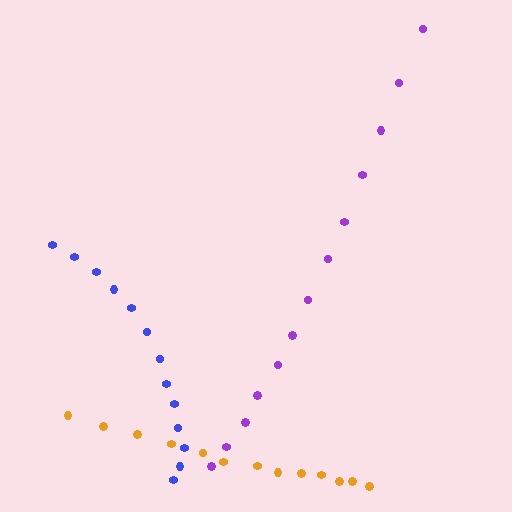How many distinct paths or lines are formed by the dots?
There are 3 distinct paths.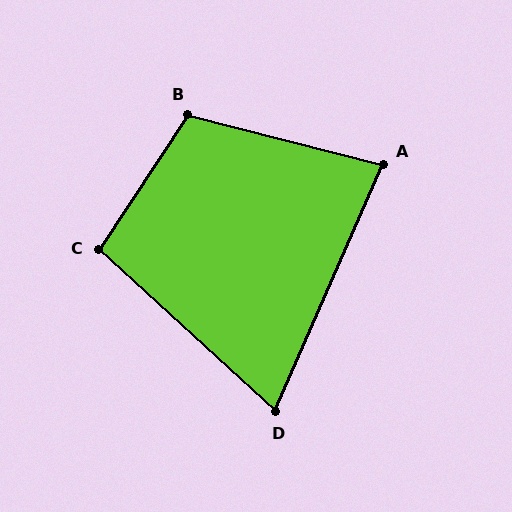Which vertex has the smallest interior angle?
D, at approximately 71 degrees.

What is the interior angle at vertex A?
Approximately 81 degrees (acute).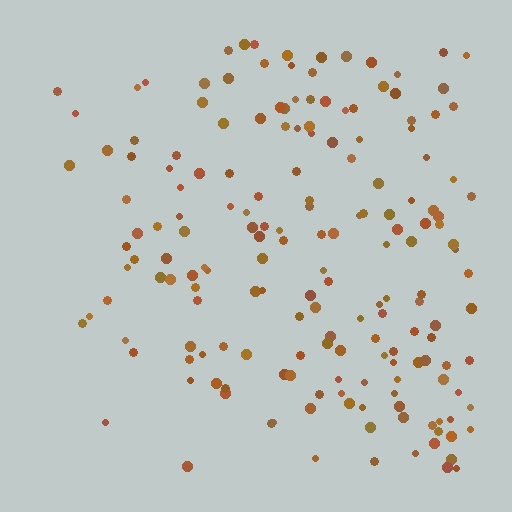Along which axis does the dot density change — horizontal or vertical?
Horizontal.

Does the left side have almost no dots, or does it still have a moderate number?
Still a moderate number, just noticeably fewer than the right.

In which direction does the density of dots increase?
From left to right, with the right side densest.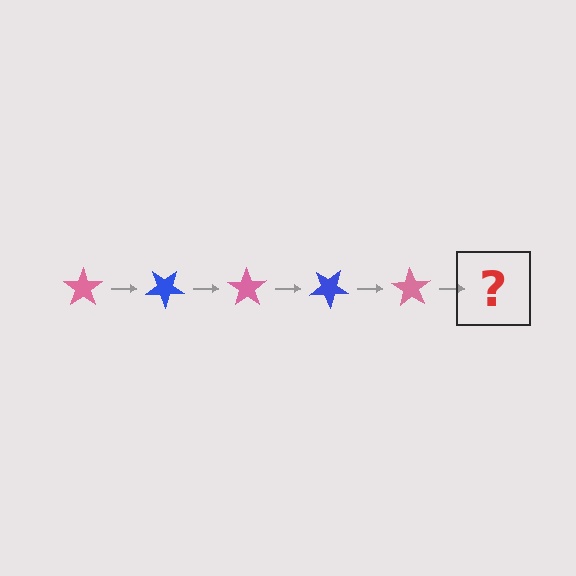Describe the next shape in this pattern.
It should be a blue star, rotated 175 degrees from the start.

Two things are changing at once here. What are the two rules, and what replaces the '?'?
The two rules are that it rotates 35 degrees each step and the color cycles through pink and blue. The '?' should be a blue star, rotated 175 degrees from the start.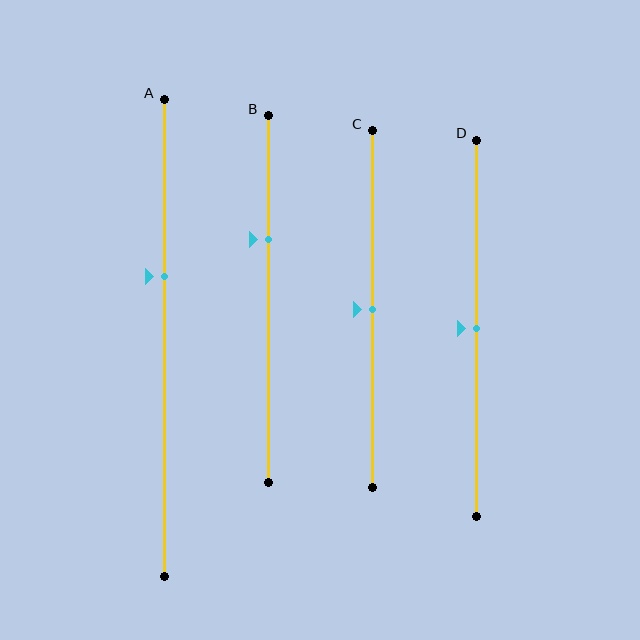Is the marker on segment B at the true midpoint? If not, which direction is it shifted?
No, the marker on segment B is shifted upward by about 16% of the segment length.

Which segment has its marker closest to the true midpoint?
Segment C has its marker closest to the true midpoint.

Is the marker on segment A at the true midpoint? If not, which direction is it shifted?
No, the marker on segment A is shifted upward by about 13% of the segment length.